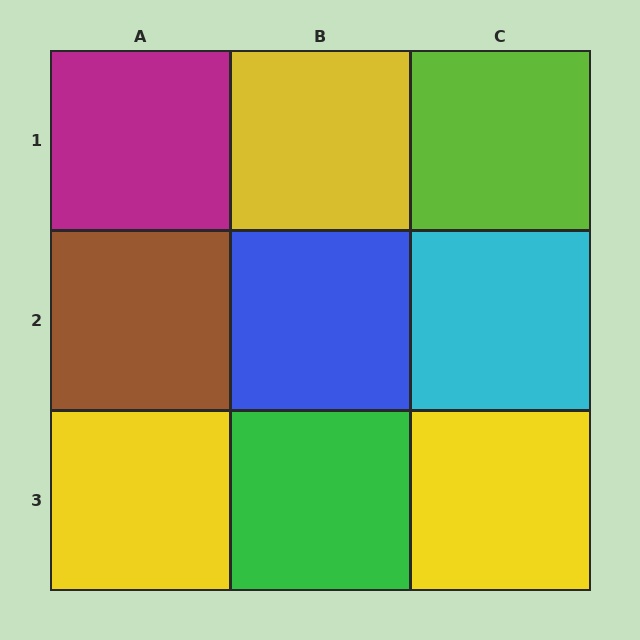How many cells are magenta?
1 cell is magenta.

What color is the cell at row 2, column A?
Brown.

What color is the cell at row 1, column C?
Lime.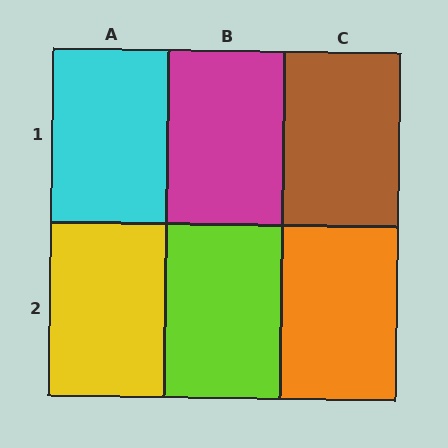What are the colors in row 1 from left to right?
Cyan, magenta, brown.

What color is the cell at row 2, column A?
Yellow.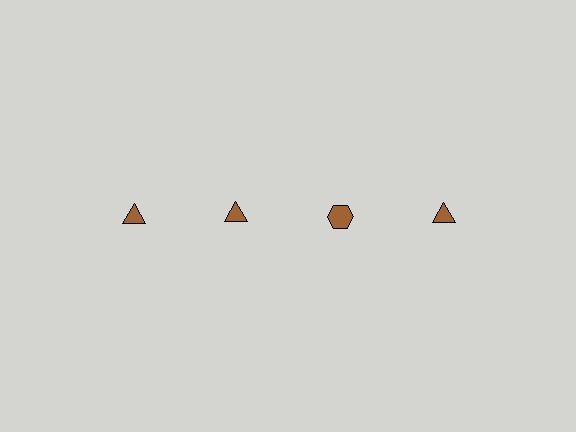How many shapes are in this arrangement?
There are 4 shapes arranged in a grid pattern.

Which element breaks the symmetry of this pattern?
The brown hexagon in the top row, center column breaks the symmetry. All other shapes are brown triangles.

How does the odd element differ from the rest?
It has a different shape: hexagon instead of triangle.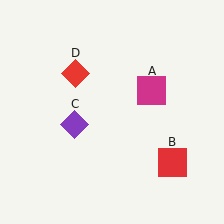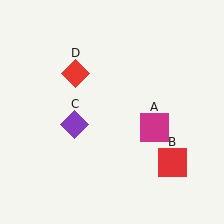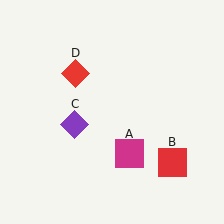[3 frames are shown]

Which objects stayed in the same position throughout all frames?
Red square (object B) and purple diamond (object C) and red diamond (object D) remained stationary.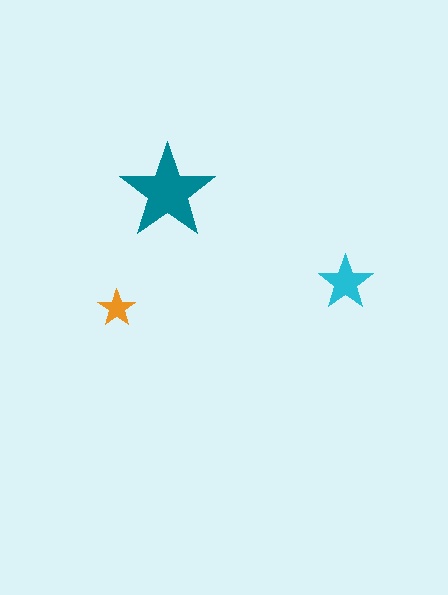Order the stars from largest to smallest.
the teal one, the cyan one, the orange one.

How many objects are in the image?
There are 3 objects in the image.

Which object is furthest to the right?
The cyan star is rightmost.